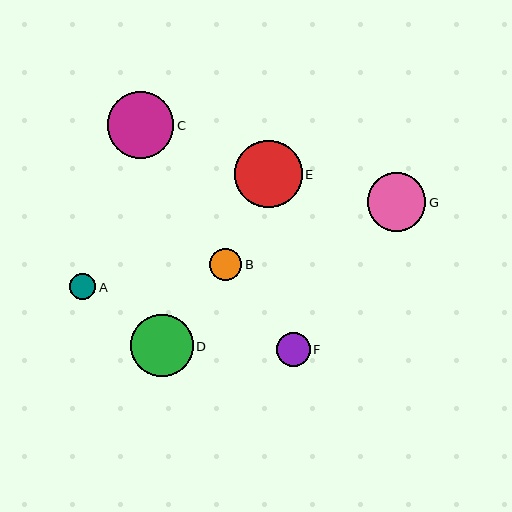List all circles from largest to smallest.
From largest to smallest: E, C, D, G, F, B, A.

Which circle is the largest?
Circle E is the largest with a size of approximately 67 pixels.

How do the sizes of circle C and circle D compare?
Circle C and circle D are approximately the same size.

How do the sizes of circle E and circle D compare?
Circle E and circle D are approximately the same size.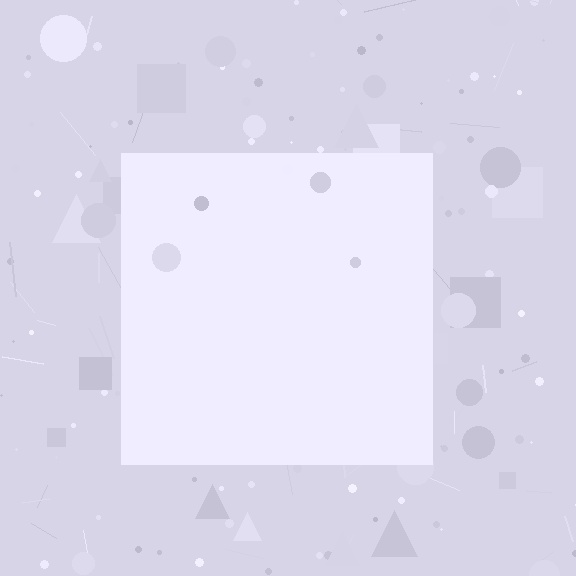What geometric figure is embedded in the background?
A square is embedded in the background.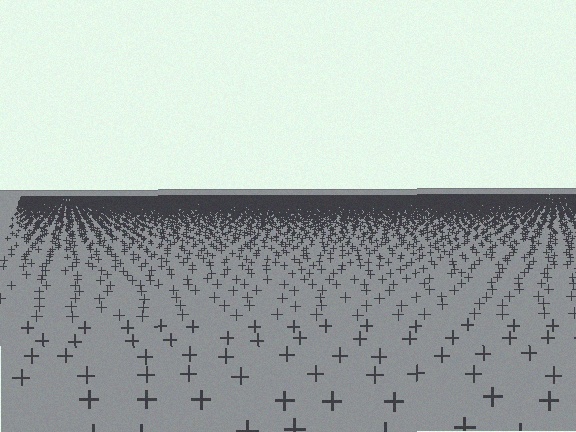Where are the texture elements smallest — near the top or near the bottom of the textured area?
Near the top.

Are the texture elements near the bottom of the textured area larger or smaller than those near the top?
Larger. Near the bottom, elements are closer to the viewer and appear at a bigger on-screen size.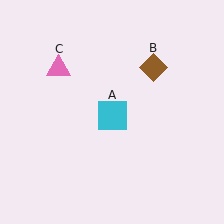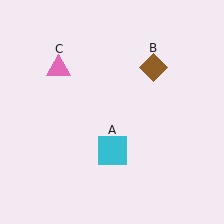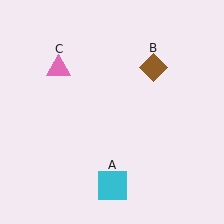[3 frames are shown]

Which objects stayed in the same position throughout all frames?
Brown diamond (object B) and pink triangle (object C) remained stationary.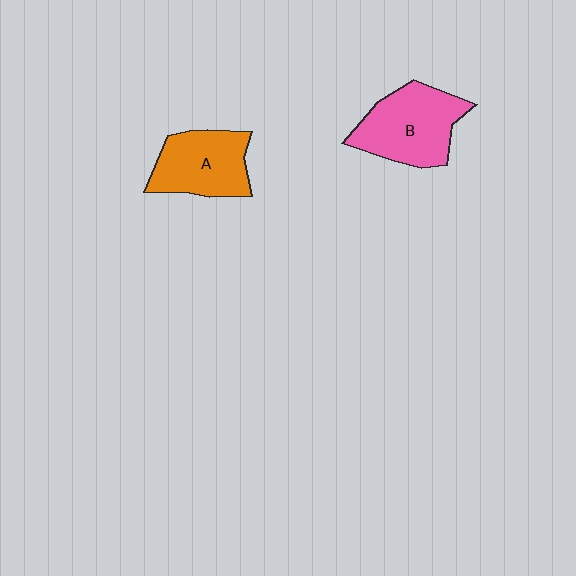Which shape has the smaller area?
Shape A (orange).